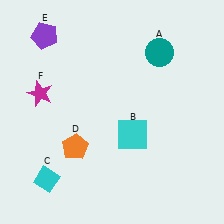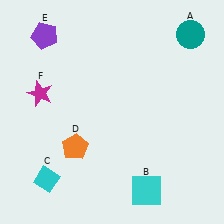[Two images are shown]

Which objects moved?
The objects that moved are: the teal circle (A), the cyan square (B).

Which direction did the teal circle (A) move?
The teal circle (A) moved right.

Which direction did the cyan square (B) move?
The cyan square (B) moved down.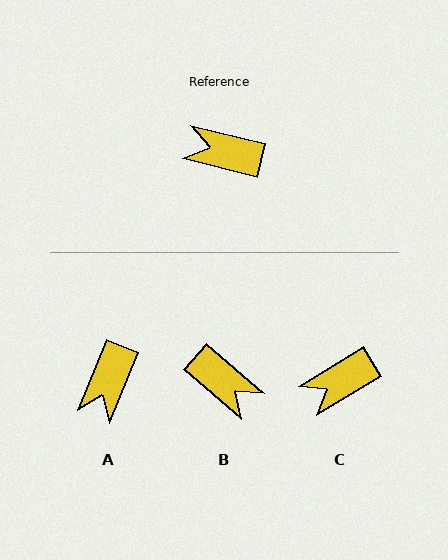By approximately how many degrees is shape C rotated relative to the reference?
Approximately 45 degrees counter-clockwise.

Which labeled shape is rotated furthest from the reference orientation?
B, about 153 degrees away.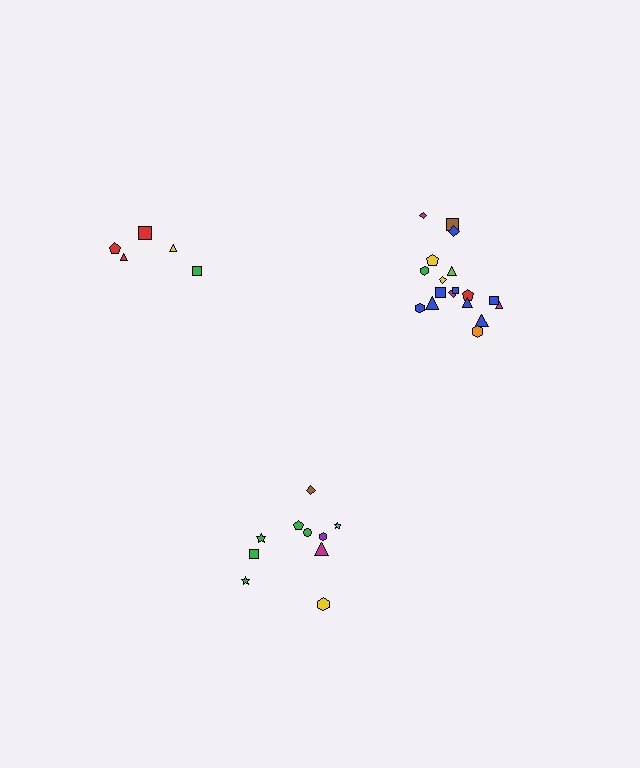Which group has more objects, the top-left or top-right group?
The top-right group.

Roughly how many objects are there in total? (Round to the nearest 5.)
Roughly 35 objects in total.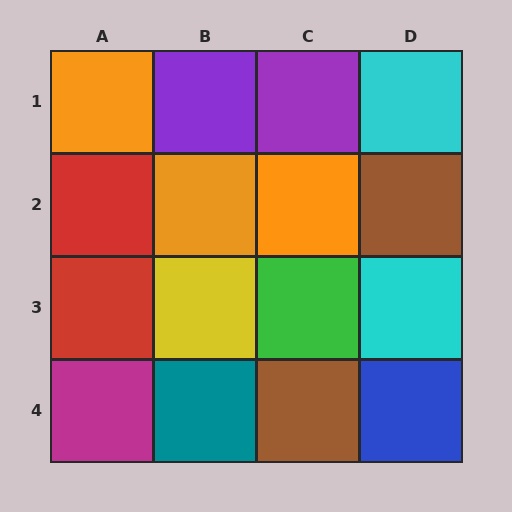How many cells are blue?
1 cell is blue.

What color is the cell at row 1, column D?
Cyan.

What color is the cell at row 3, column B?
Yellow.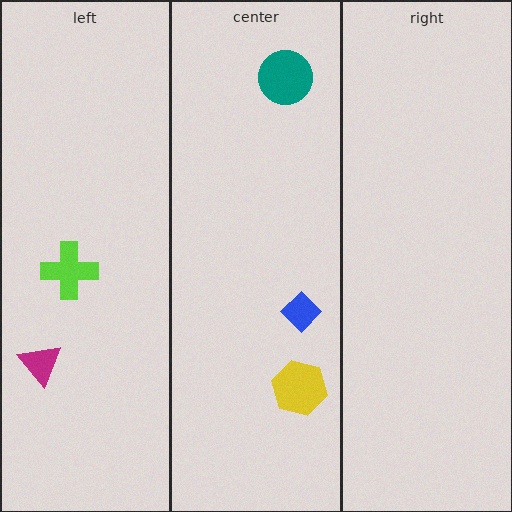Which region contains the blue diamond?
The center region.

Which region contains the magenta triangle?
The left region.